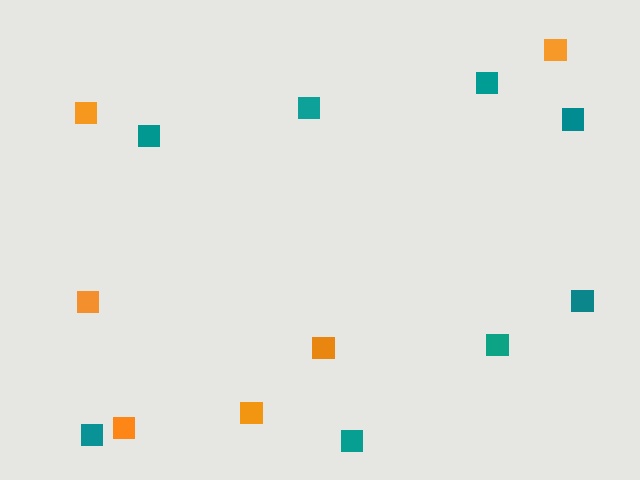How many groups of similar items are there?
There are 2 groups: one group of teal squares (8) and one group of orange squares (6).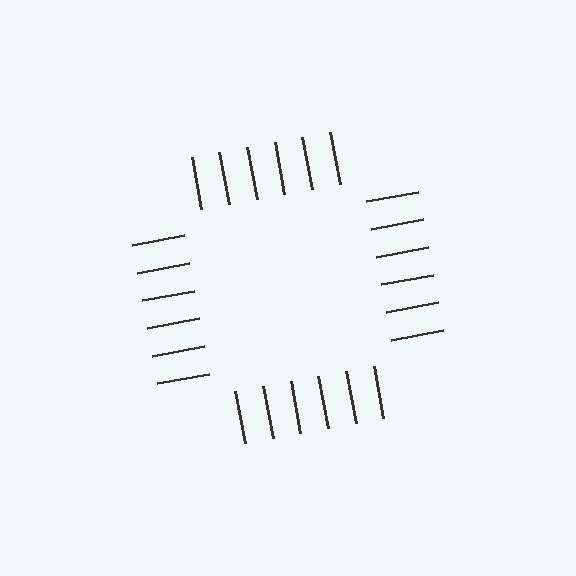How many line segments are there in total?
24 — 6 along each of the 4 edges.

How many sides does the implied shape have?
4 sides — the line-ends trace a square.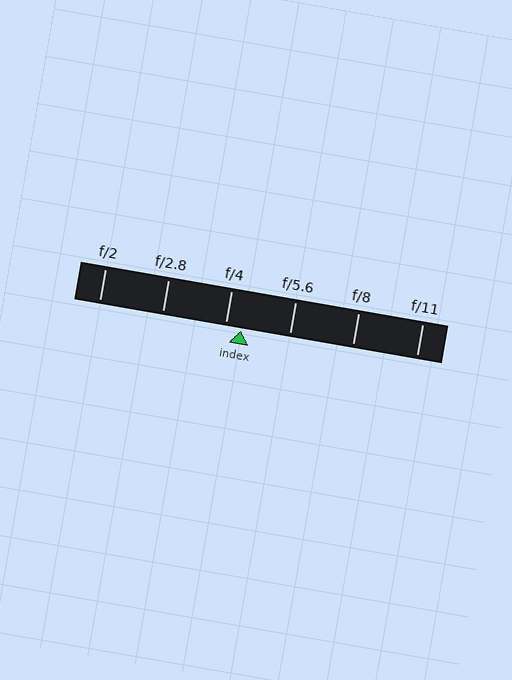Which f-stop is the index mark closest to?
The index mark is closest to f/4.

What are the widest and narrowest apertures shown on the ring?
The widest aperture shown is f/2 and the narrowest is f/11.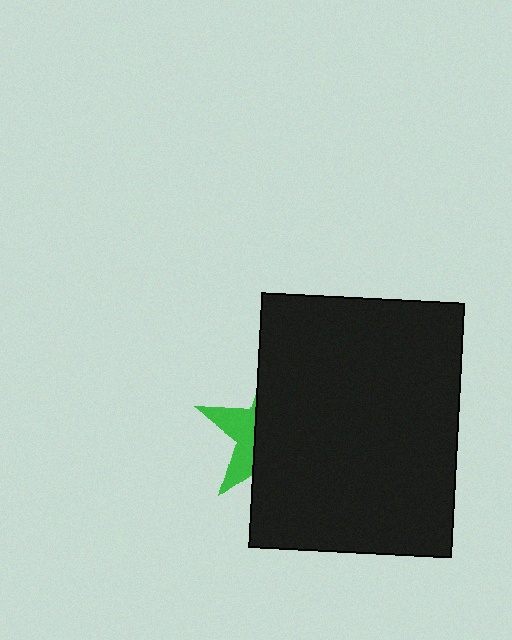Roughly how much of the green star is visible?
A small part of it is visible (roughly 31%).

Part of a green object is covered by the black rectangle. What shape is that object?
It is a star.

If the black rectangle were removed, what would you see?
You would see the complete green star.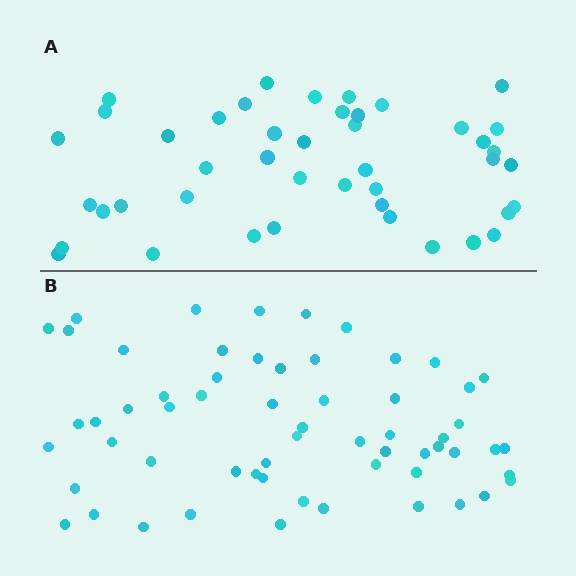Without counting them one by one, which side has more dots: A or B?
Region B (the bottom region) has more dots.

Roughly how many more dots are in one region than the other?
Region B has approximately 15 more dots than region A.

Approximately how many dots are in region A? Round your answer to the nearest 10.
About 40 dots. (The exact count is 44, which rounds to 40.)